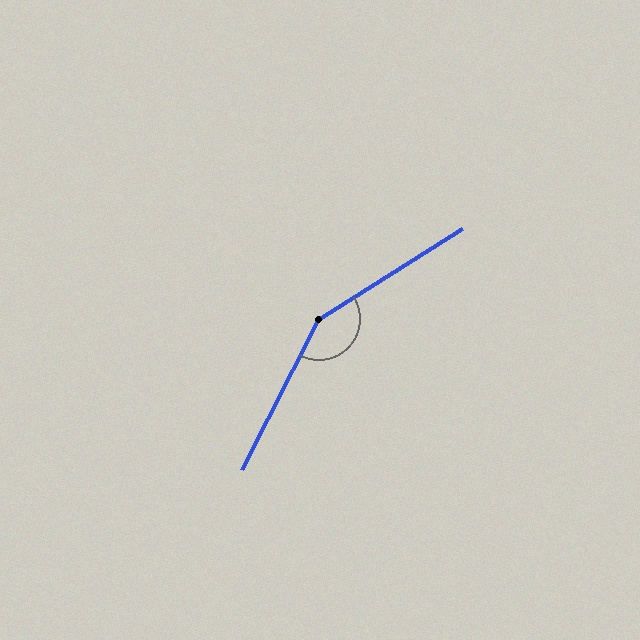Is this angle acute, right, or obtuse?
It is obtuse.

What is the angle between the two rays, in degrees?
Approximately 150 degrees.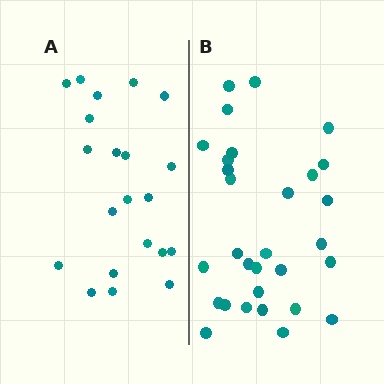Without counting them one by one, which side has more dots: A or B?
Region B (the right region) has more dots.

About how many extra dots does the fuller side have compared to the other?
Region B has roughly 8 or so more dots than region A.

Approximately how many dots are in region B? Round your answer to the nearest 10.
About 30 dots.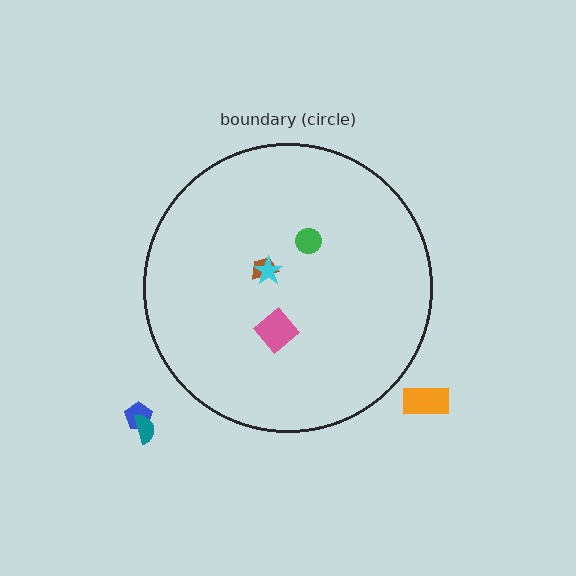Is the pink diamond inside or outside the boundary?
Inside.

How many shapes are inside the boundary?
4 inside, 3 outside.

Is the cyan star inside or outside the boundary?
Inside.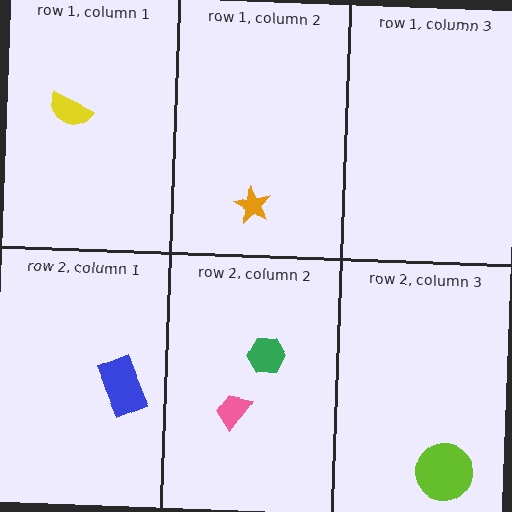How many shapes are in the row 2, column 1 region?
1.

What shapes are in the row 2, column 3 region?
The lime circle.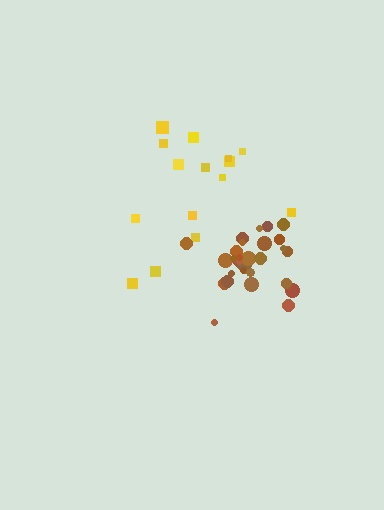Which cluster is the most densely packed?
Brown.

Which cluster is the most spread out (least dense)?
Yellow.